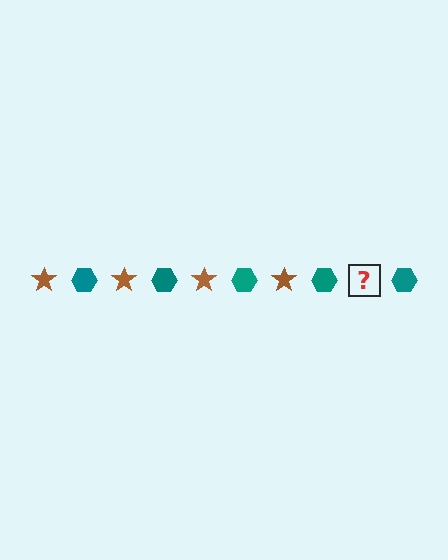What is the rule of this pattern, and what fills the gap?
The rule is that the pattern alternates between brown star and teal hexagon. The gap should be filled with a brown star.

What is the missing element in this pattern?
The missing element is a brown star.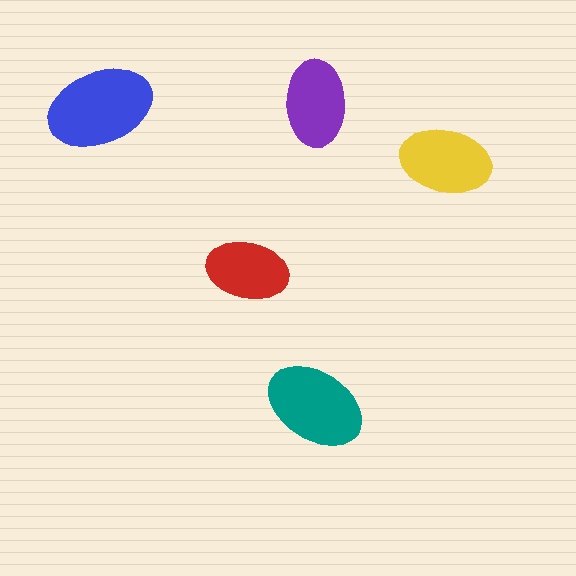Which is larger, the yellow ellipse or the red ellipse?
The yellow one.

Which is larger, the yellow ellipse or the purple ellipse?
The yellow one.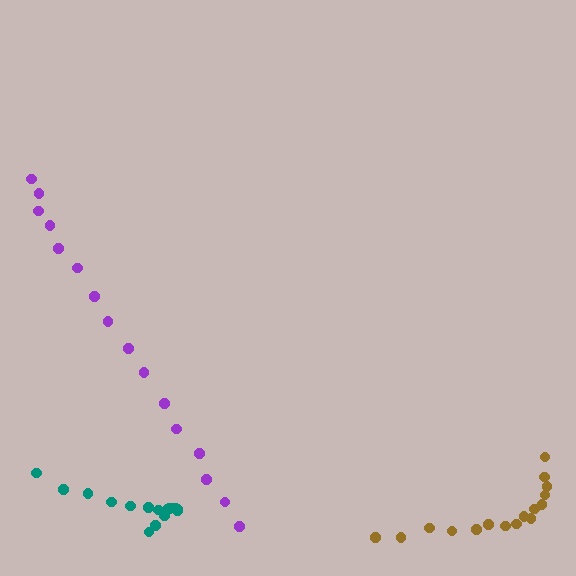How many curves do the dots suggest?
There are 3 distinct paths.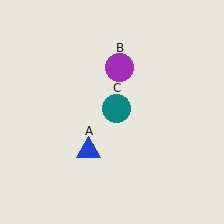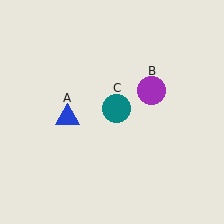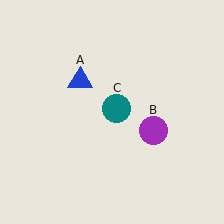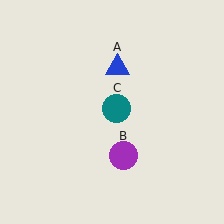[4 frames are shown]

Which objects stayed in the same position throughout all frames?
Teal circle (object C) remained stationary.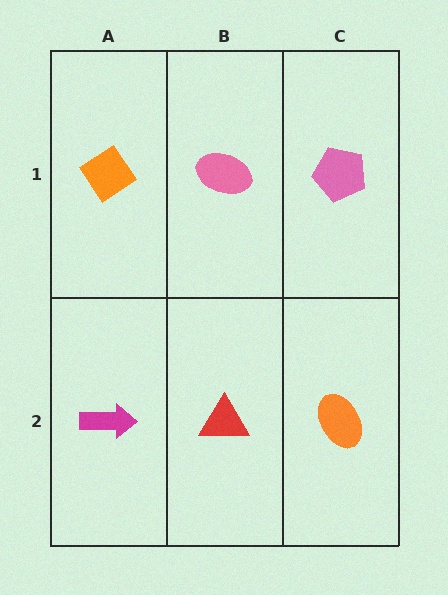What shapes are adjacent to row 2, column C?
A pink pentagon (row 1, column C), a red triangle (row 2, column B).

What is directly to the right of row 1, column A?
A pink ellipse.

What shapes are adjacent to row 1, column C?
An orange ellipse (row 2, column C), a pink ellipse (row 1, column B).